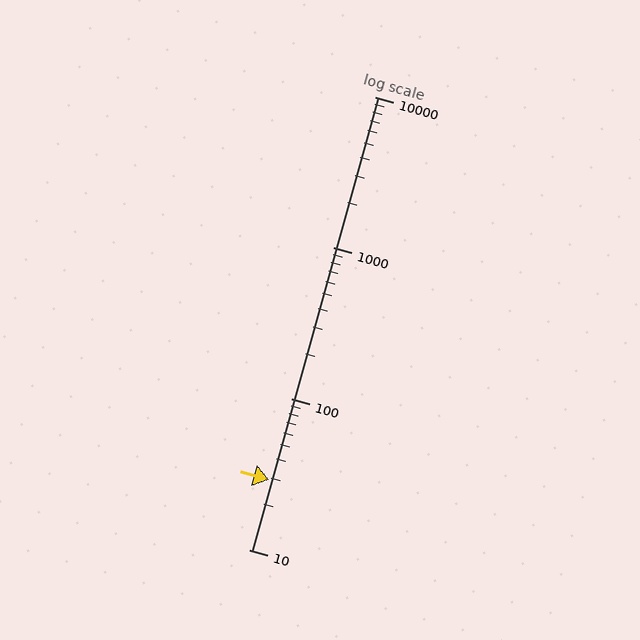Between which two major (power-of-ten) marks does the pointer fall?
The pointer is between 10 and 100.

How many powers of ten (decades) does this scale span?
The scale spans 3 decades, from 10 to 10000.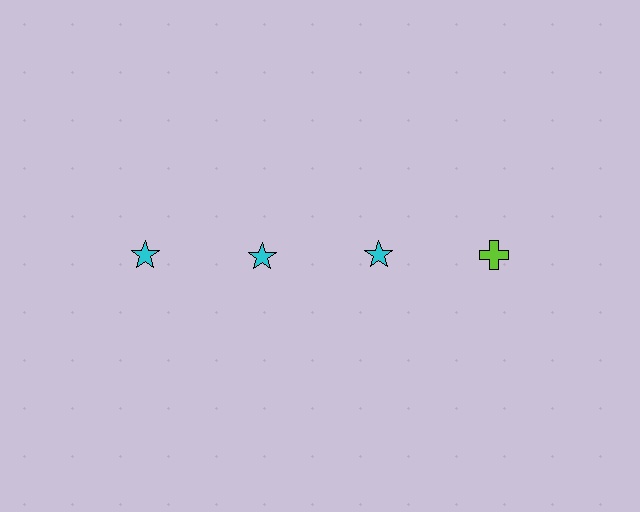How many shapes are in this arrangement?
There are 4 shapes arranged in a grid pattern.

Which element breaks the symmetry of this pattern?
The lime cross in the top row, second from right column breaks the symmetry. All other shapes are cyan stars.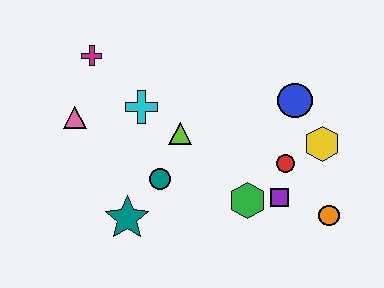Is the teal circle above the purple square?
Yes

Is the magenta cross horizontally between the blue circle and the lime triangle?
No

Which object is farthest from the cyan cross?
The orange circle is farthest from the cyan cross.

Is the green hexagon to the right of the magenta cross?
Yes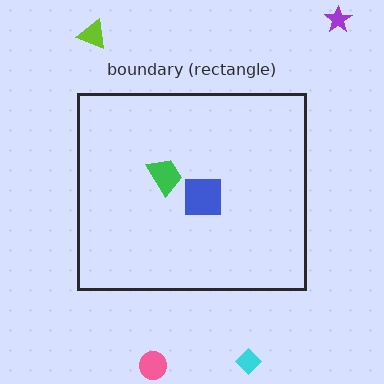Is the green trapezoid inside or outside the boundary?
Inside.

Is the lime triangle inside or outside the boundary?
Outside.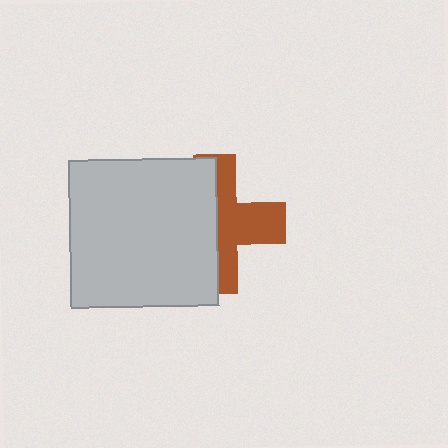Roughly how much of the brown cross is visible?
About half of it is visible (roughly 48%).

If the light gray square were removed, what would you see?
You would see the complete brown cross.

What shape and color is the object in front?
The object in front is a light gray square.